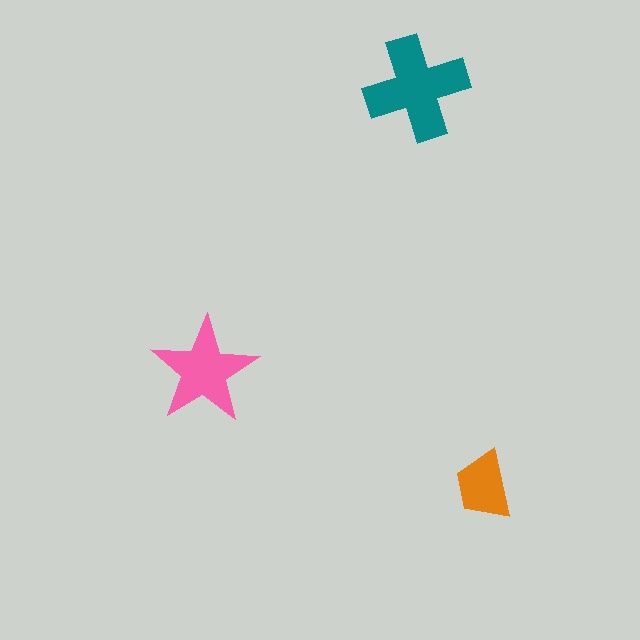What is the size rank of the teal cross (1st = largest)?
1st.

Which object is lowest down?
The orange trapezoid is bottommost.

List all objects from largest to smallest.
The teal cross, the pink star, the orange trapezoid.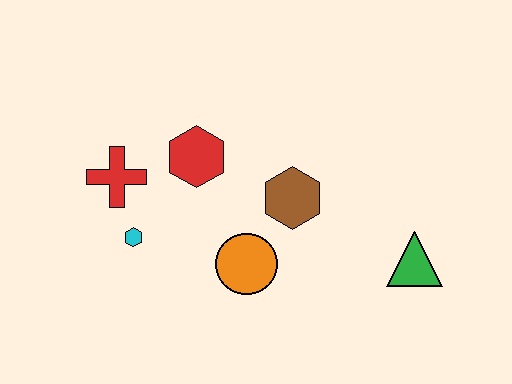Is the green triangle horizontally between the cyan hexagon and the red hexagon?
No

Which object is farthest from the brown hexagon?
The red cross is farthest from the brown hexagon.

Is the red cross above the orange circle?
Yes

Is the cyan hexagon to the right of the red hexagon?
No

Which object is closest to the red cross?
The cyan hexagon is closest to the red cross.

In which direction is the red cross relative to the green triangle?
The red cross is to the left of the green triangle.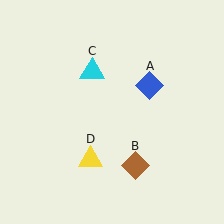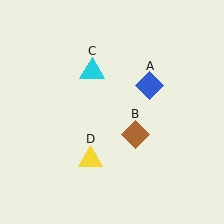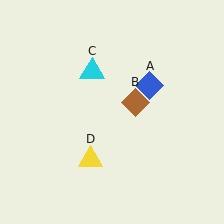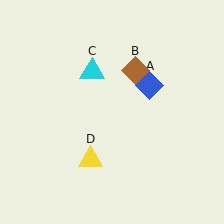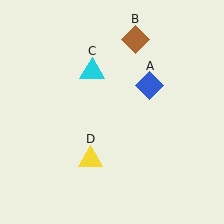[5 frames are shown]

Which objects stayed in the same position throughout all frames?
Blue diamond (object A) and cyan triangle (object C) and yellow triangle (object D) remained stationary.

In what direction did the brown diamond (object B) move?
The brown diamond (object B) moved up.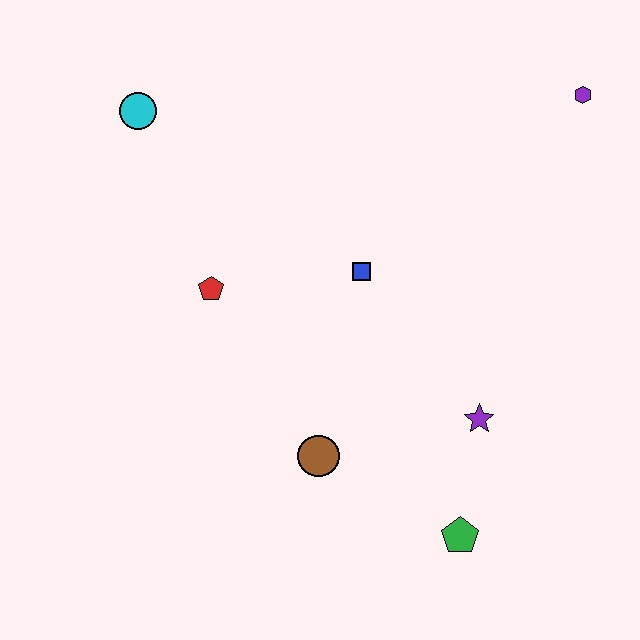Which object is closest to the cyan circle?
The red pentagon is closest to the cyan circle.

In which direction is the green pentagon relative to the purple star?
The green pentagon is below the purple star.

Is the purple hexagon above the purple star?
Yes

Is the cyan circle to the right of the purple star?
No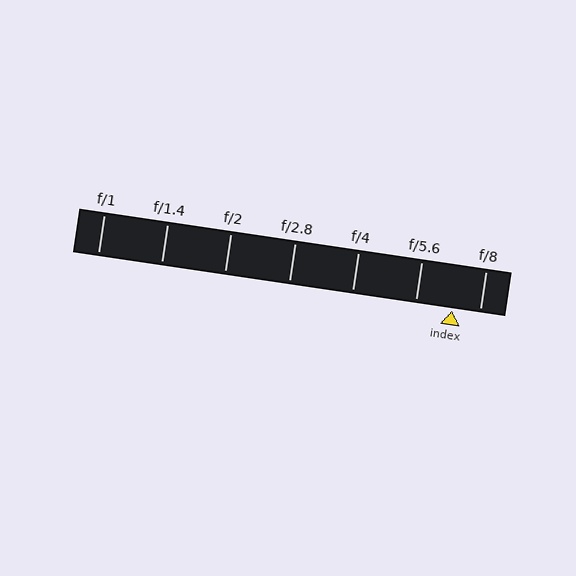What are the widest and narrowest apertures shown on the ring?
The widest aperture shown is f/1 and the narrowest is f/8.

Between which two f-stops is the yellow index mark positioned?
The index mark is between f/5.6 and f/8.